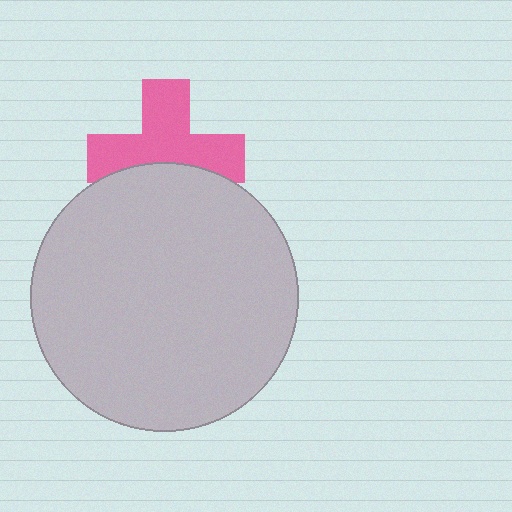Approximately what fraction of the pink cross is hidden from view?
Roughly 36% of the pink cross is hidden behind the light gray circle.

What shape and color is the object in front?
The object in front is a light gray circle.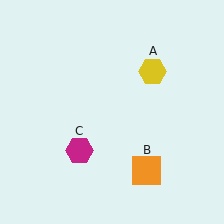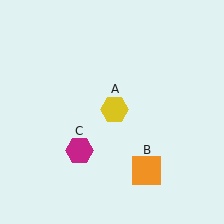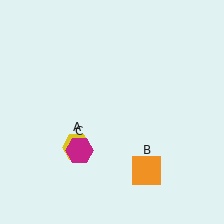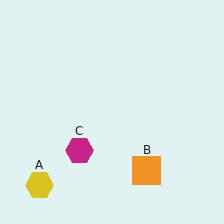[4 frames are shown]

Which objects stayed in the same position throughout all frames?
Orange square (object B) and magenta hexagon (object C) remained stationary.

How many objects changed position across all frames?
1 object changed position: yellow hexagon (object A).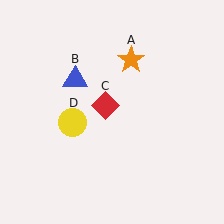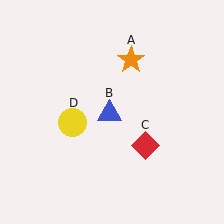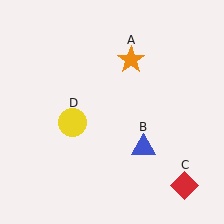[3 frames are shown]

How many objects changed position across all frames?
2 objects changed position: blue triangle (object B), red diamond (object C).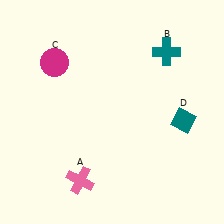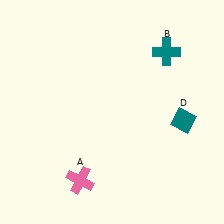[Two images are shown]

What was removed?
The magenta circle (C) was removed in Image 2.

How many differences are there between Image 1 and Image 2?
There is 1 difference between the two images.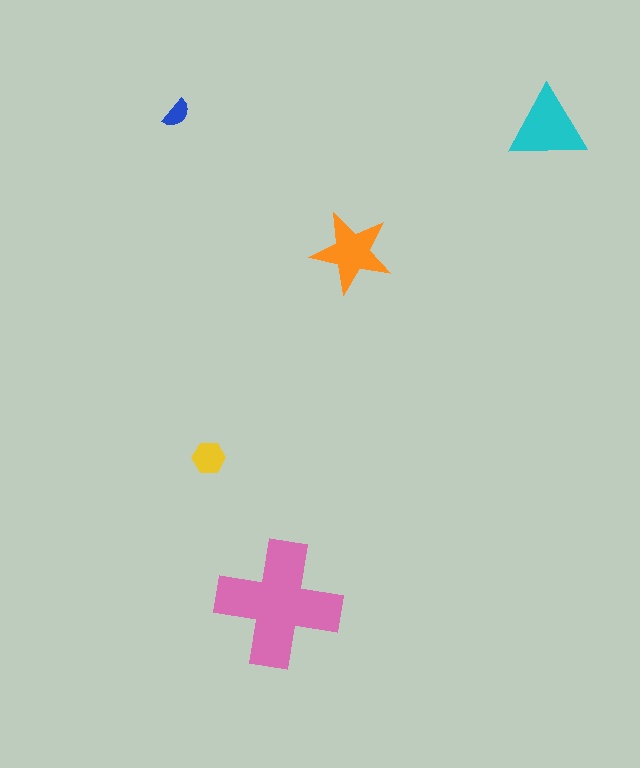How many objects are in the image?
There are 5 objects in the image.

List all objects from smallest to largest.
The blue semicircle, the yellow hexagon, the orange star, the cyan triangle, the pink cross.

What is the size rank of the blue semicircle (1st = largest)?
5th.